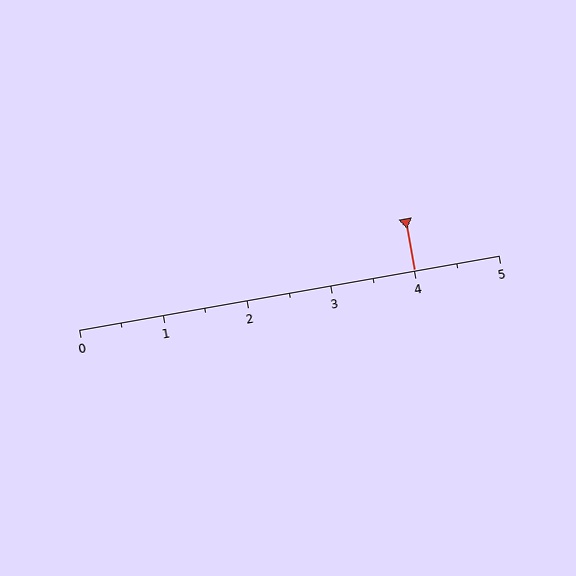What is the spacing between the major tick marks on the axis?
The major ticks are spaced 1 apart.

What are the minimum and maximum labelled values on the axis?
The axis runs from 0 to 5.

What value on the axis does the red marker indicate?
The marker indicates approximately 4.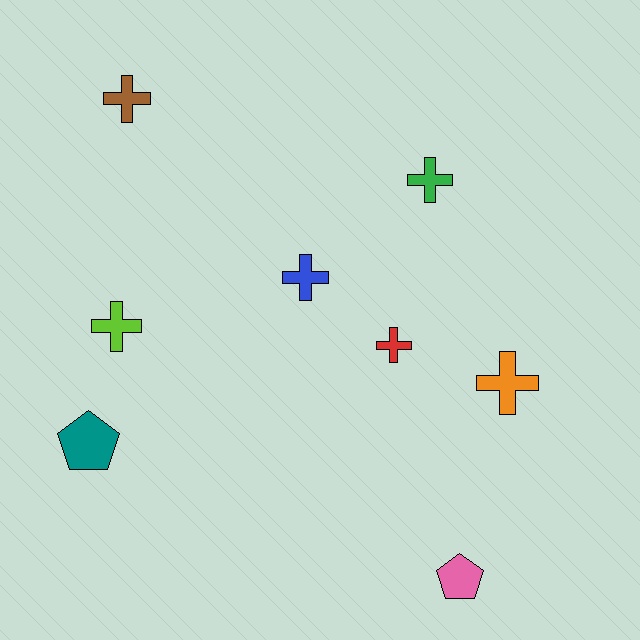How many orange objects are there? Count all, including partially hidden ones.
There is 1 orange object.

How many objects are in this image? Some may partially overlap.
There are 8 objects.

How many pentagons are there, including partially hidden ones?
There are 2 pentagons.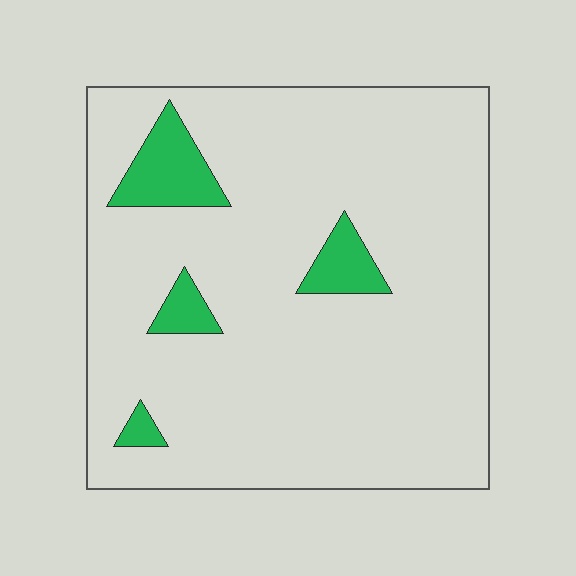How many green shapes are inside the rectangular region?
4.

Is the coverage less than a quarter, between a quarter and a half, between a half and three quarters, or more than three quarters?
Less than a quarter.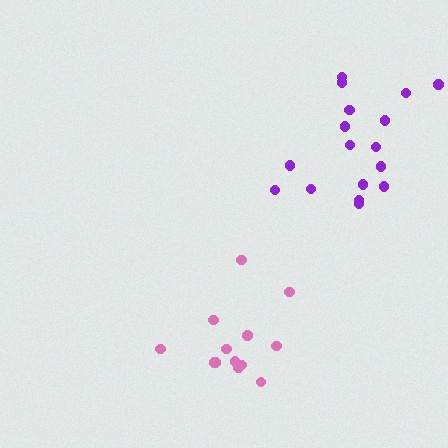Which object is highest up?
The purple cluster is topmost.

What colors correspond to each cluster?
The clusters are colored: purple, pink.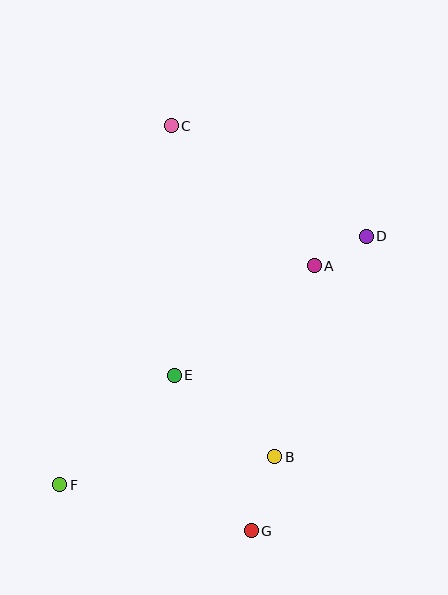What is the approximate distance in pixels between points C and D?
The distance between C and D is approximately 224 pixels.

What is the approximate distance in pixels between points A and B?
The distance between A and B is approximately 195 pixels.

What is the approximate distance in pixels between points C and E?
The distance between C and E is approximately 250 pixels.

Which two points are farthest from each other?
Points C and G are farthest from each other.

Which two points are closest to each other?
Points A and D are closest to each other.